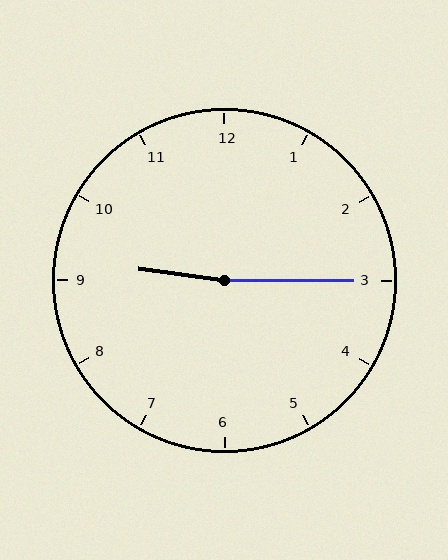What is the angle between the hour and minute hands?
Approximately 172 degrees.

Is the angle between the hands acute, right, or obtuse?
It is obtuse.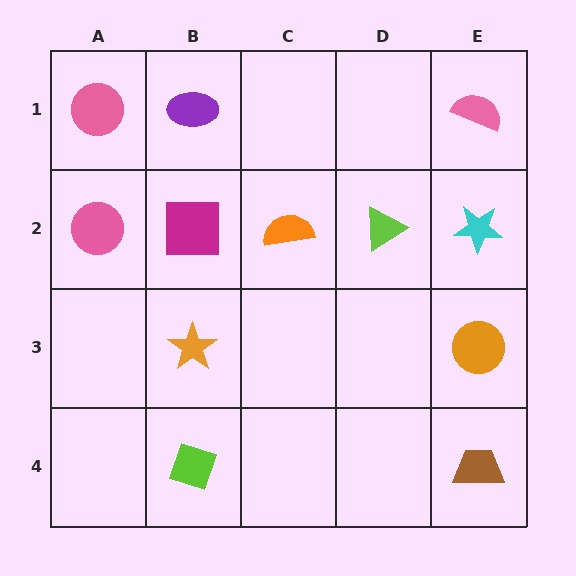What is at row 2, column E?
A cyan star.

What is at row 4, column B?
A lime diamond.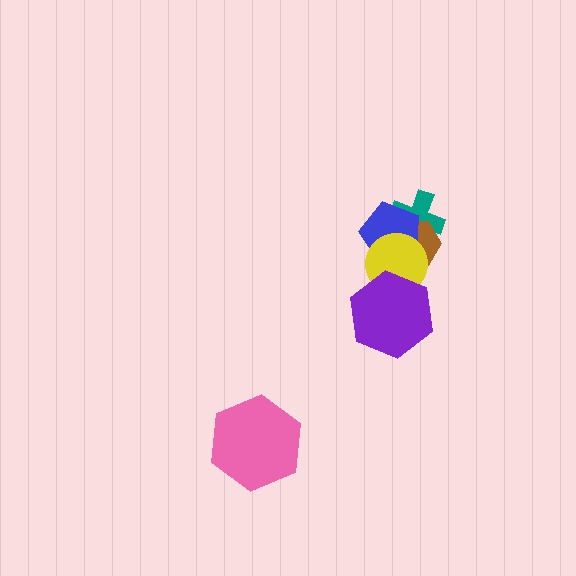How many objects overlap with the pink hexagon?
0 objects overlap with the pink hexagon.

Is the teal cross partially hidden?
Yes, it is partially covered by another shape.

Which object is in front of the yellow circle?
The purple hexagon is in front of the yellow circle.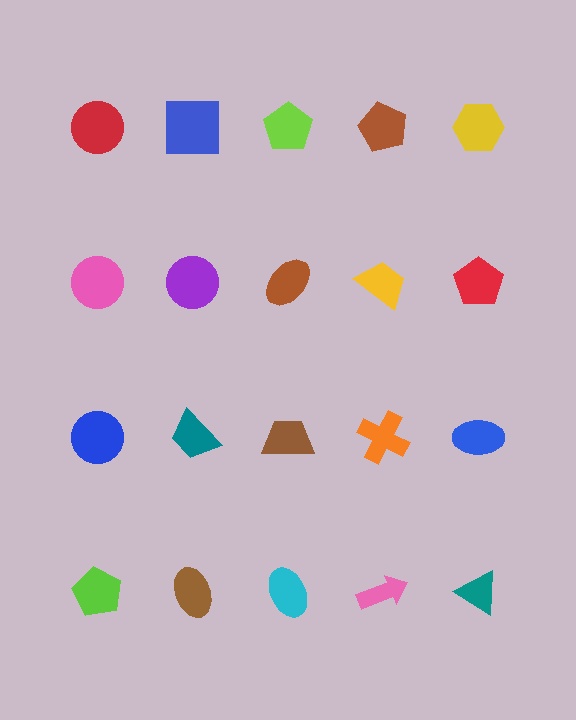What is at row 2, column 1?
A pink circle.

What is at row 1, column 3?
A lime pentagon.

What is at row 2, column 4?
A yellow trapezoid.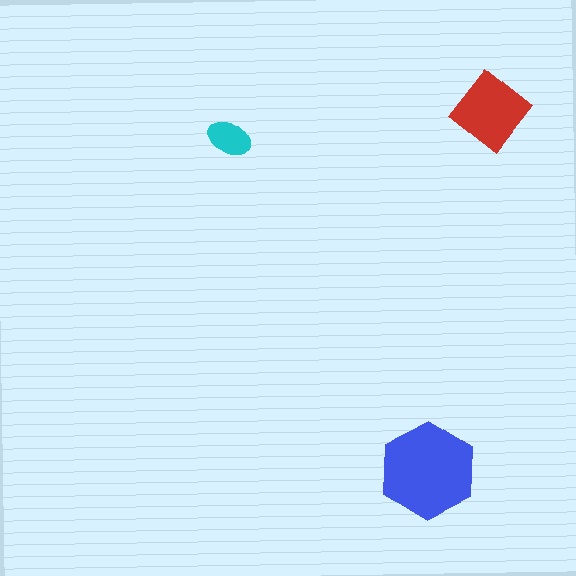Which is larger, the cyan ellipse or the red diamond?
The red diamond.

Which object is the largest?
The blue hexagon.